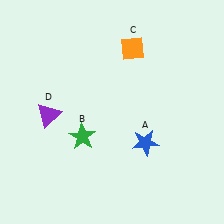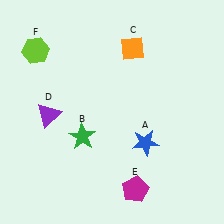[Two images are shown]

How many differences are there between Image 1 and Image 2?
There are 2 differences between the two images.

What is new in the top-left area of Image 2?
A lime hexagon (F) was added in the top-left area of Image 2.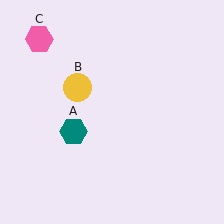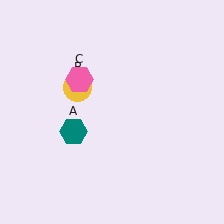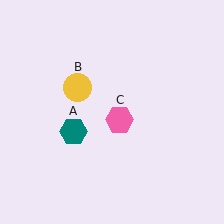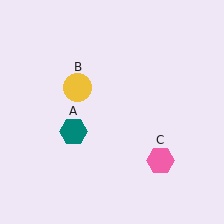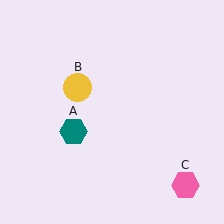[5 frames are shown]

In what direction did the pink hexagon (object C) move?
The pink hexagon (object C) moved down and to the right.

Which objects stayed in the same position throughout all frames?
Teal hexagon (object A) and yellow circle (object B) remained stationary.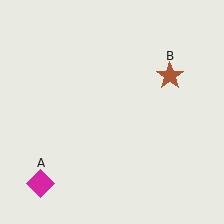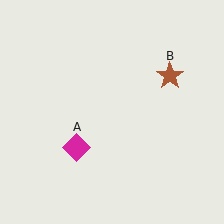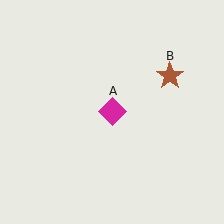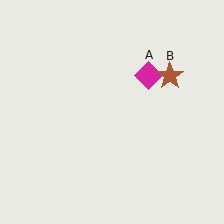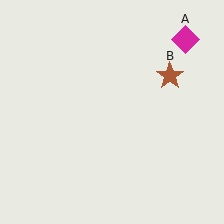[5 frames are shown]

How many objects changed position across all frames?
1 object changed position: magenta diamond (object A).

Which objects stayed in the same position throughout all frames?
Brown star (object B) remained stationary.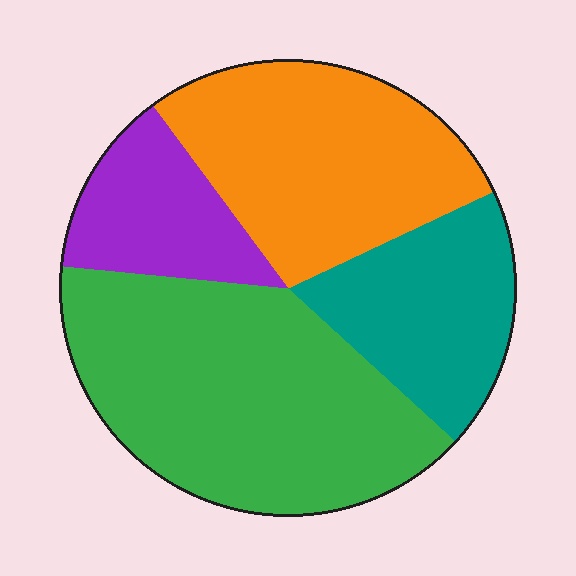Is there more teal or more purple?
Teal.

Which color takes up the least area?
Purple, at roughly 15%.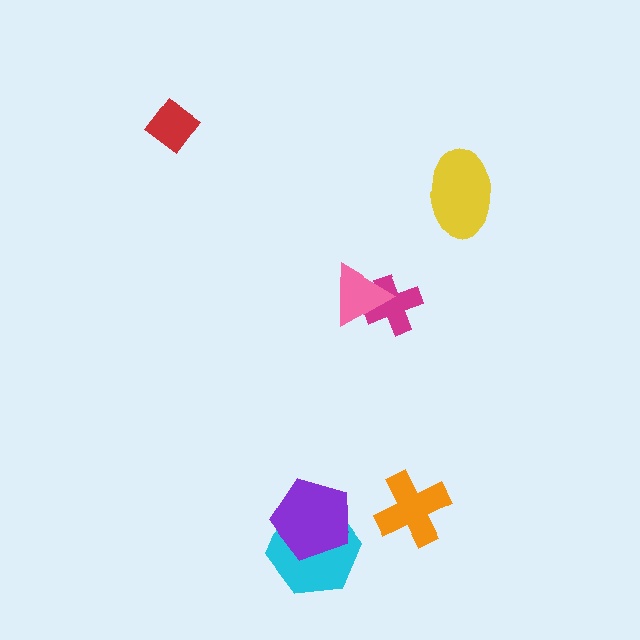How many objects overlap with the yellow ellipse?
0 objects overlap with the yellow ellipse.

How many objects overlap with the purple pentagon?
1 object overlaps with the purple pentagon.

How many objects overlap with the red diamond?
0 objects overlap with the red diamond.